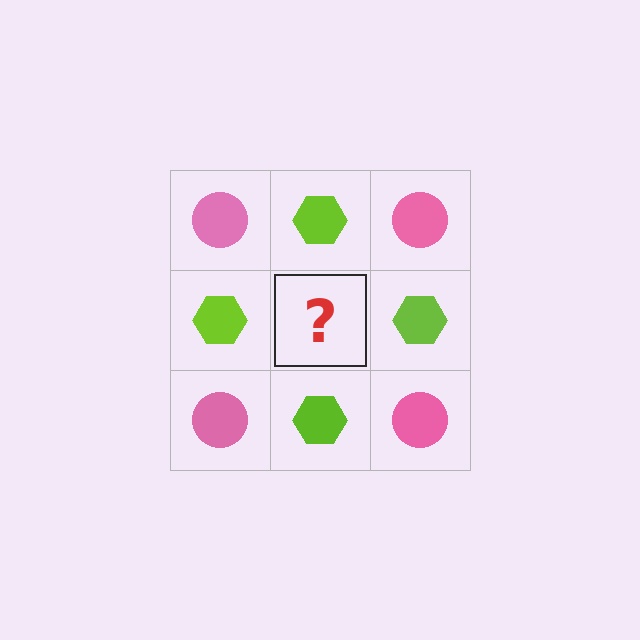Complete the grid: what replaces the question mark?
The question mark should be replaced with a pink circle.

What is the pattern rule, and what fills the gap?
The rule is that it alternates pink circle and lime hexagon in a checkerboard pattern. The gap should be filled with a pink circle.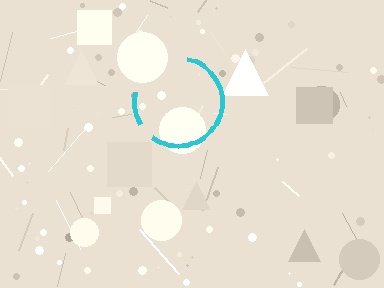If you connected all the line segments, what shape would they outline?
They would outline a circle.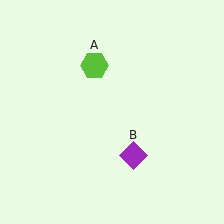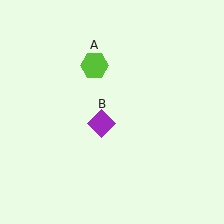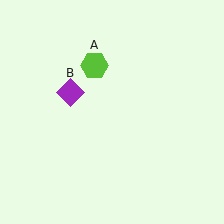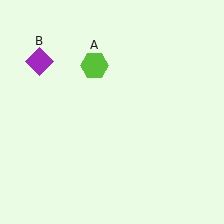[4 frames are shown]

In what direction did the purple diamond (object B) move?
The purple diamond (object B) moved up and to the left.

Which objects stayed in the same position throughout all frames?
Lime hexagon (object A) remained stationary.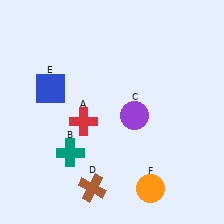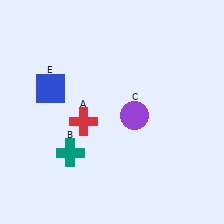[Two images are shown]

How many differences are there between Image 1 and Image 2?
There are 2 differences between the two images.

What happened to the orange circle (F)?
The orange circle (F) was removed in Image 2. It was in the bottom-right area of Image 1.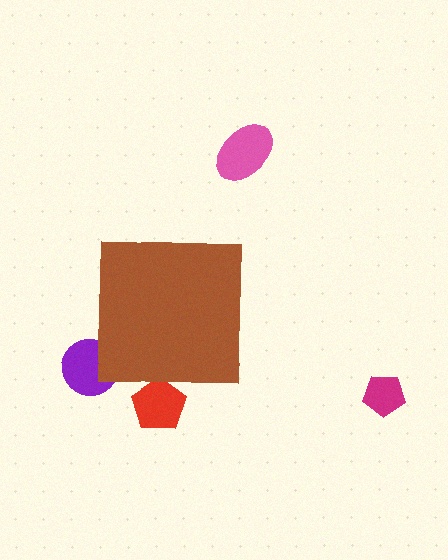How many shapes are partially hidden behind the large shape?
2 shapes are partially hidden.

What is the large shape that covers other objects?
A brown square.